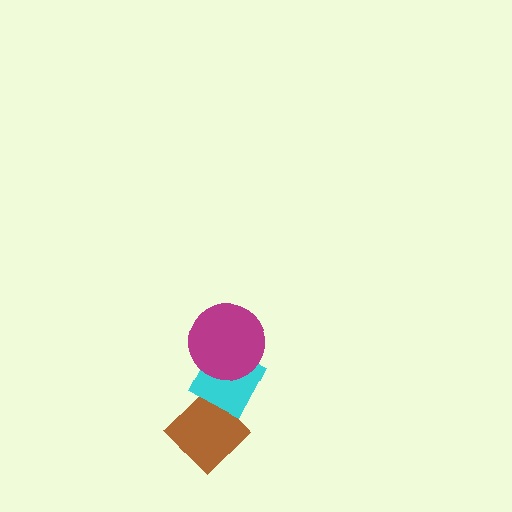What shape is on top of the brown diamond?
The cyan diamond is on top of the brown diamond.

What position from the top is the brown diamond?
The brown diamond is 3rd from the top.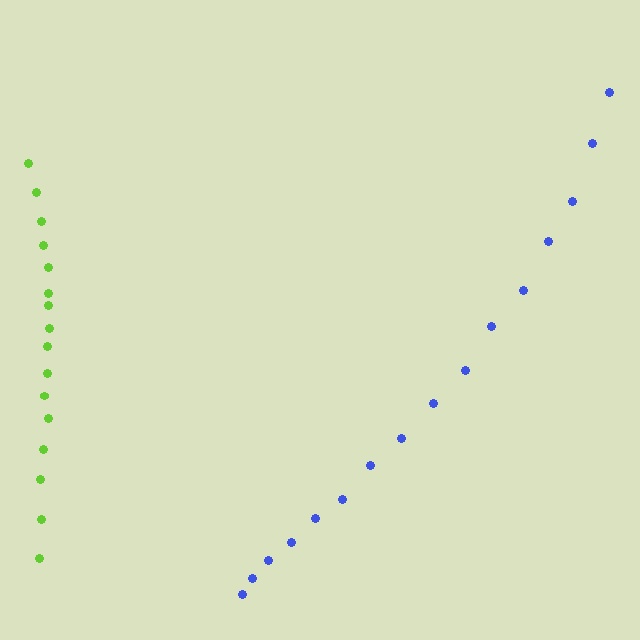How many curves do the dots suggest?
There are 2 distinct paths.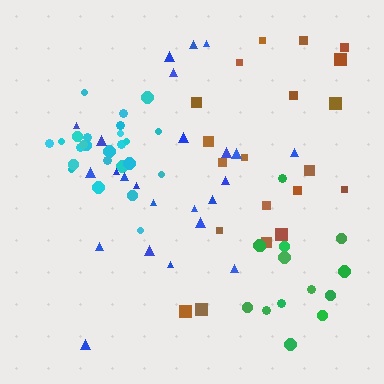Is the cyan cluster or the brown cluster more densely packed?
Cyan.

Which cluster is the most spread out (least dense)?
Brown.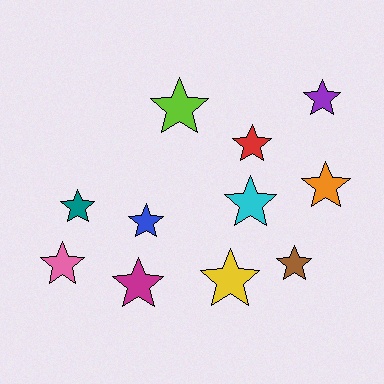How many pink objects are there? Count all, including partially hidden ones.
There is 1 pink object.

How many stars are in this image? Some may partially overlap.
There are 11 stars.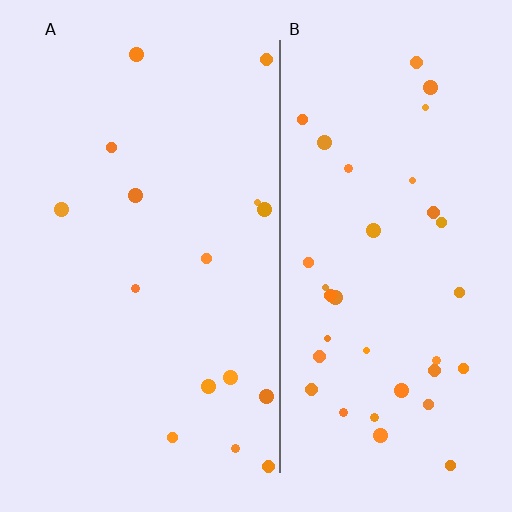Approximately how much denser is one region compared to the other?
Approximately 2.3× — region B over region A.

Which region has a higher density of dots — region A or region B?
B (the right).